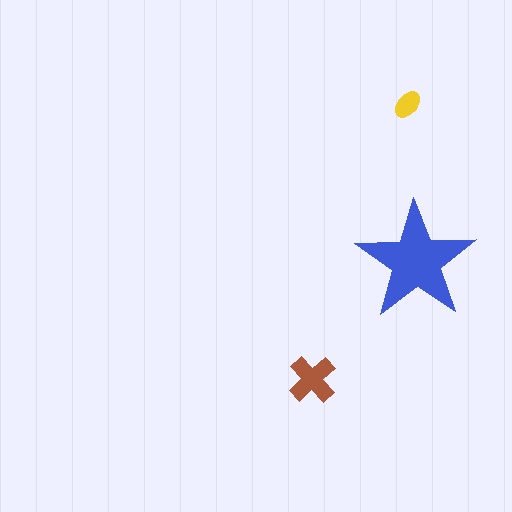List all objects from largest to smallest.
The blue star, the brown cross, the yellow ellipse.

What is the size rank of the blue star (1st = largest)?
1st.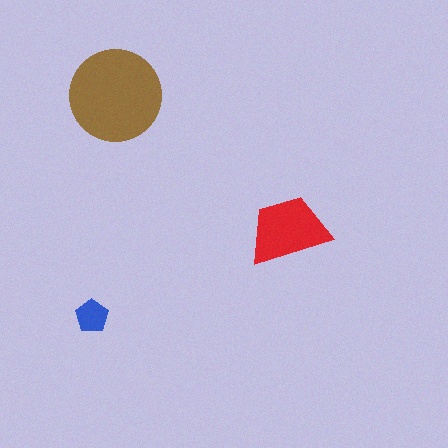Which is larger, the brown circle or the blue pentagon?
The brown circle.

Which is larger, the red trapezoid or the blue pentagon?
The red trapezoid.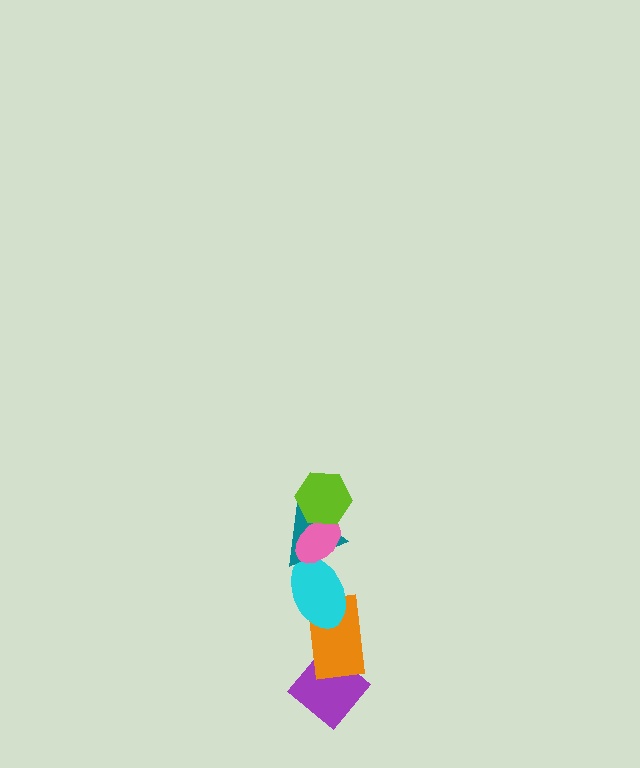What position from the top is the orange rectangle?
The orange rectangle is 5th from the top.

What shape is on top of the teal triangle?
The pink ellipse is on top of the teal triangle.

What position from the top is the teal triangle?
The teal triangle is 3rd from the top.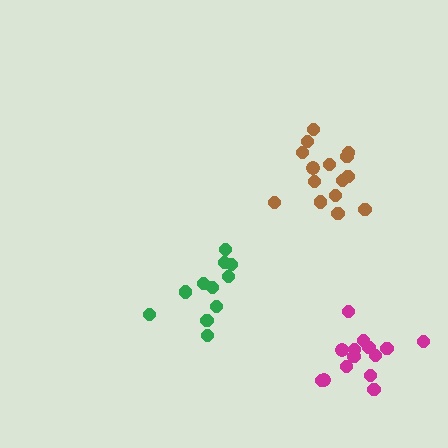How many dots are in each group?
Group 1: 14 dots, Group 2: 11 dots, Group 3: 15 dots (40 total).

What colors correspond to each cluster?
The clusters are colored: magenta, green, brown.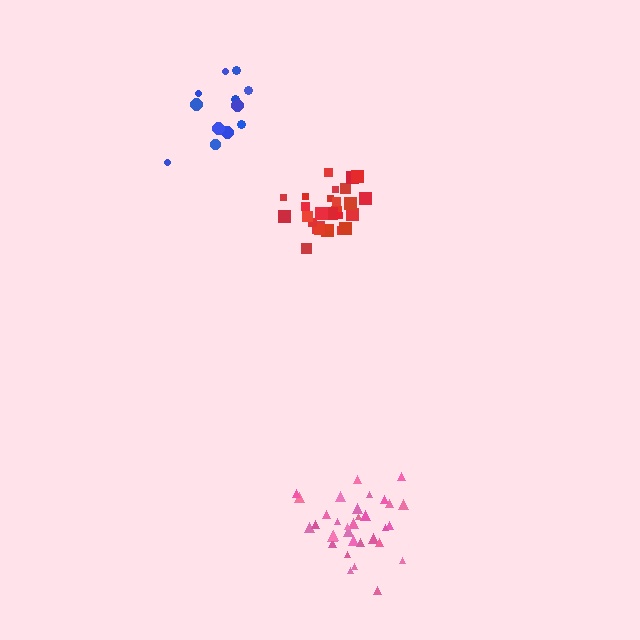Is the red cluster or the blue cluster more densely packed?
Red.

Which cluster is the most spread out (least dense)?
Blue.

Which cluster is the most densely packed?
Red.